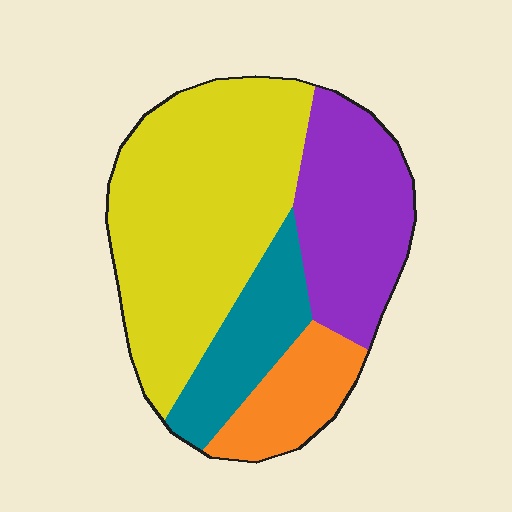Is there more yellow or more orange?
Yellow.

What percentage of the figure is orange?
Orange takes up about one eighth (1/8) of the figure.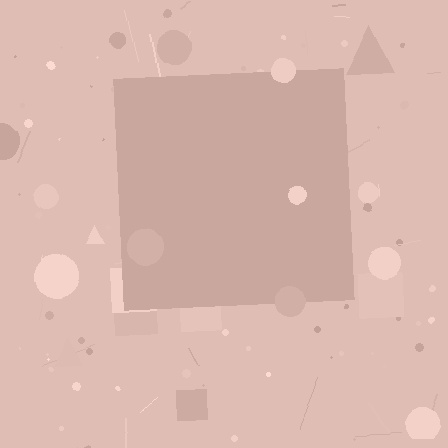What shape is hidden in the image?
A square is hidden in the image.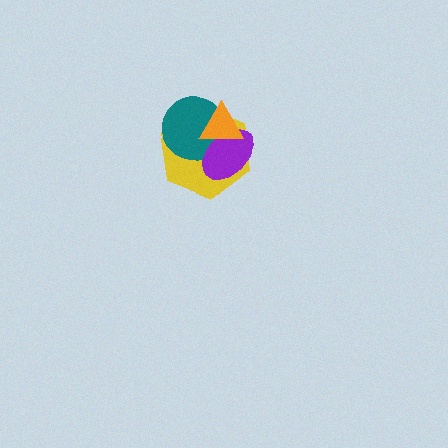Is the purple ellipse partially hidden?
Yes, it is partially covered by another shape.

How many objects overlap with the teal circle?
3 objects overlap with the teal circle.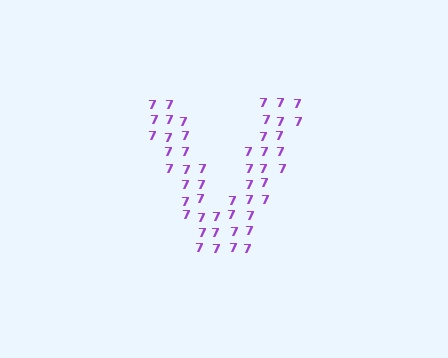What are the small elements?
The small elements are digit 7's.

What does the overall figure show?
The overall figure shows the letter V.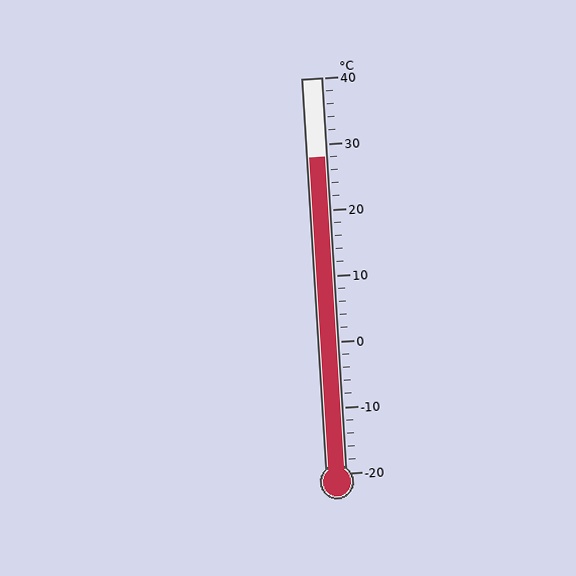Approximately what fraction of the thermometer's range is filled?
The thermometer is filled to approximately 80% of its range.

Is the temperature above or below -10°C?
The temperature is above -10°C.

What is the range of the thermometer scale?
The thermometer scale ranges from -20°C to 40°C.